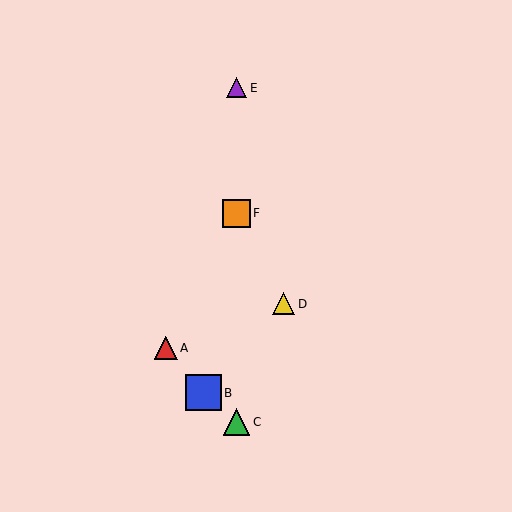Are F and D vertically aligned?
No, F is at x≈237 and D is at x≈284.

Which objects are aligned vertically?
Objects C, E, F are aligned vertically.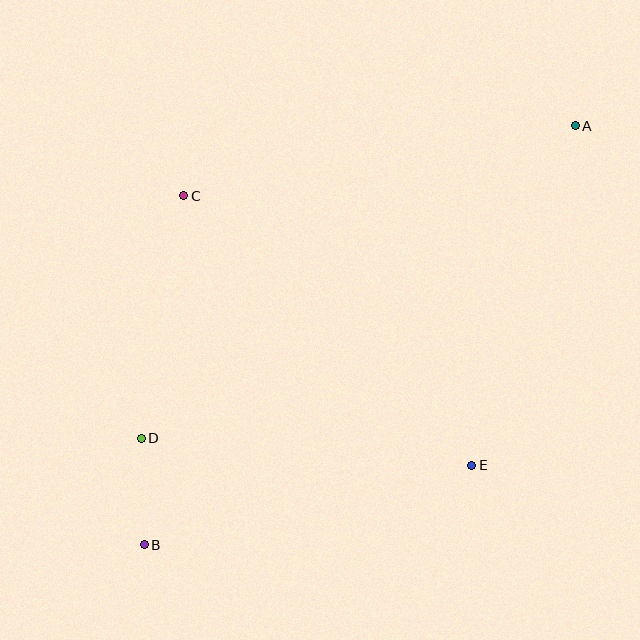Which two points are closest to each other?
Points B and D are closest to each other.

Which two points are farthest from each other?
Points A and B are farthest from each other.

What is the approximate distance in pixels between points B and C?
The distance between B and C is approximately 351 pixels.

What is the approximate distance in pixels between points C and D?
The distance between C and D is approximately 246 pixels.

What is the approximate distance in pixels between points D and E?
The distance between D and E is approximately 332 pixels.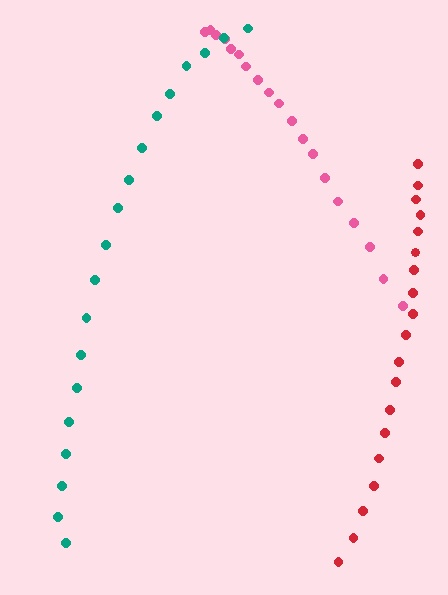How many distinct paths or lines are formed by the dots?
There are 3 distinct paths.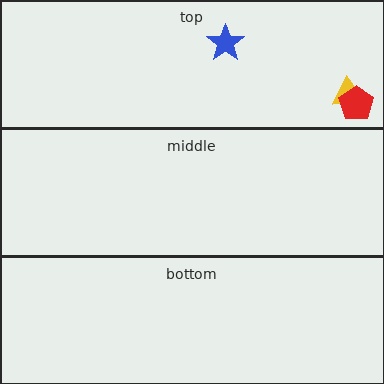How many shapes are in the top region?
3.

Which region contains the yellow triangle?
The top region.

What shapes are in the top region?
The blue star, the yellow triangle, the red pentagon.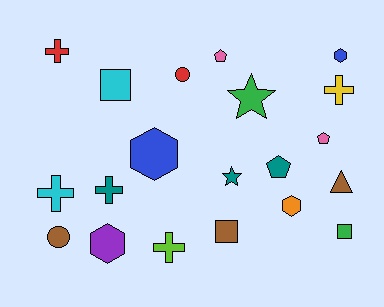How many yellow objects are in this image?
There is 1 yellow object.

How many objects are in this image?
There are 20 objects.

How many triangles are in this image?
There is 1 triangle.